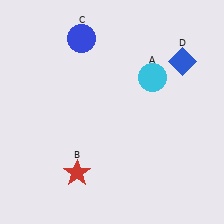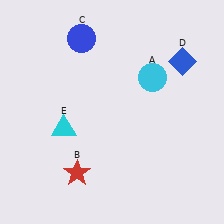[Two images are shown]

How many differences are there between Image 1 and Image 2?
There is 1 difference between the two images.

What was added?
A cyan triangle (E) was added in Image 2.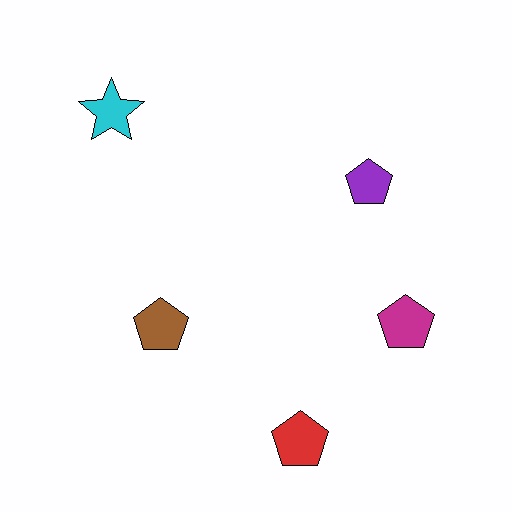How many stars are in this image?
There is 1 star.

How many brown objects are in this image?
There is 1 brown object.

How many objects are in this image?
There are 5 objects.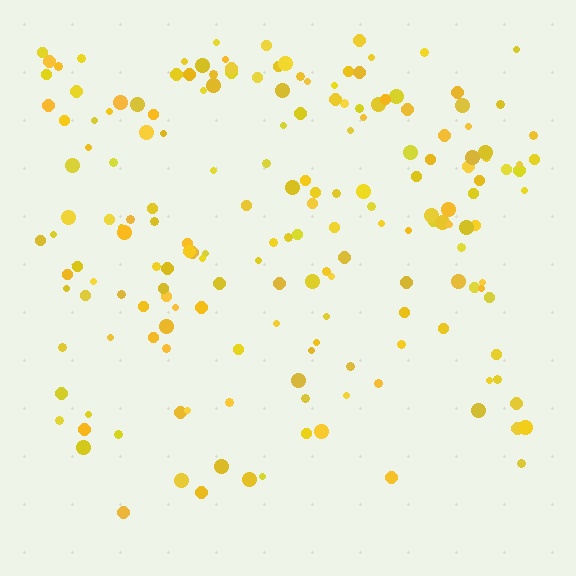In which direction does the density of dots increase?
From bottom to top, with the top side densest.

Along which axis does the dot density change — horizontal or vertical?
Vertical.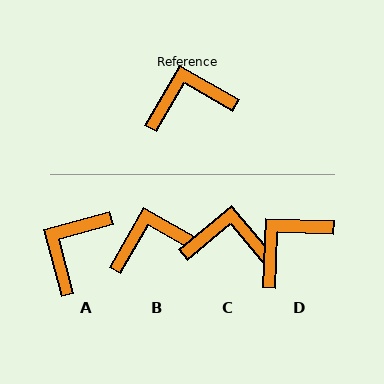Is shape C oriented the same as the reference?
No, it is off by about 20 degrees.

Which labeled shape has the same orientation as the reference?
B.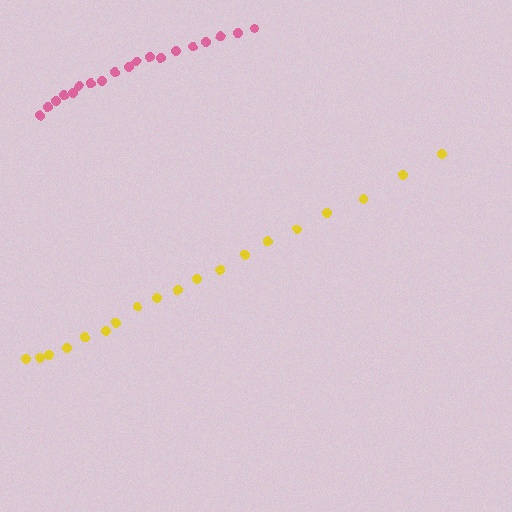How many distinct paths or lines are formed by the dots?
There are 2 distinct paths.